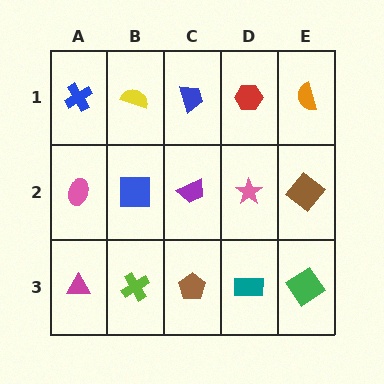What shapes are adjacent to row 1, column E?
A brown diamond (row 2, column E), a red hexagon (row 1, column D).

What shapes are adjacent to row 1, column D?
A pink star (row 2, column D), a blue trapezoid (row 1, column C), an orange semicircle (row 1, column E).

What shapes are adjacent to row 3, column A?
A pink ellipse (row 2, column A), a lime cross (row 3, column B).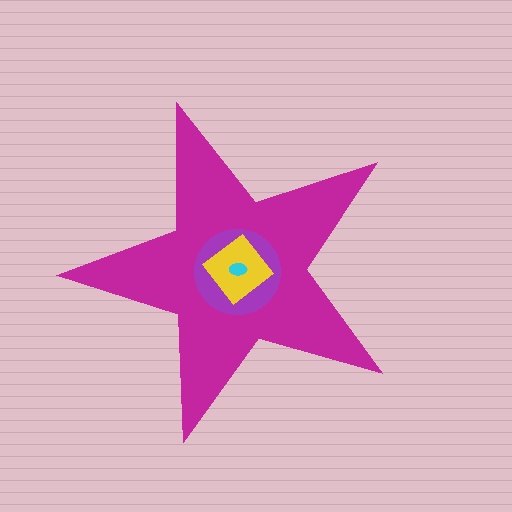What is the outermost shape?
The magenta star.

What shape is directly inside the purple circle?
The yellow diamond.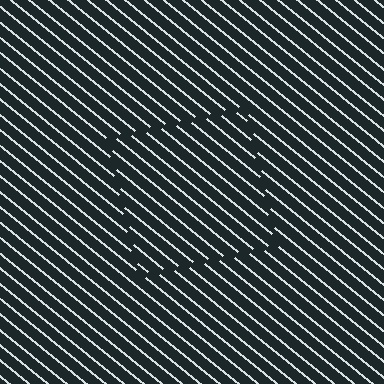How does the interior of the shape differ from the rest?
The interior of the shape contains the same grating, shifted by half a period — the contour is defined by the phase discontinuity where line-ends from the inner and outer gratings abut.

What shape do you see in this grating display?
An illusory square. The interior of the shape contains the same grating, shifted by half a period — the contour is defined by the phase discontinuity where line-ends from the inner and outer gratings abut.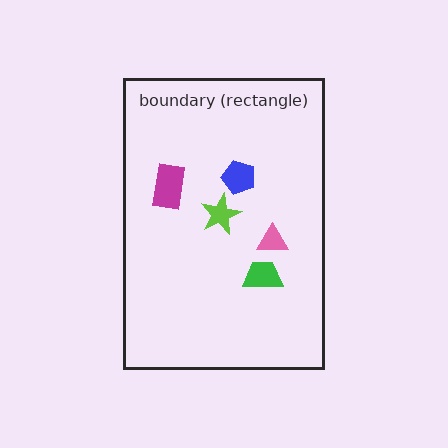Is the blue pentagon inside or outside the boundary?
Inside.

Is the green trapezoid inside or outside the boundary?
Inside.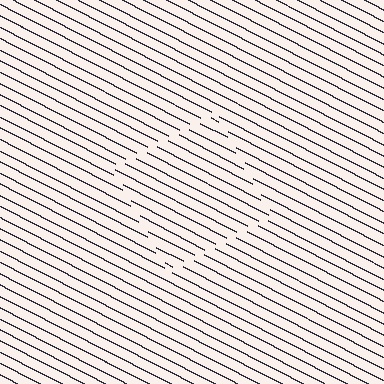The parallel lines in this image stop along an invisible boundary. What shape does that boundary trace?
An illusory square. The interior of the shape contains the same grating, shifted by half a period — the contour is defined by the phase discontinuity where line-ends from the inner and outer gratings abut.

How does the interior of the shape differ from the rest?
The interior of the shape contains the same grating, shifted by half a period — the contour is defined by the phase discontinuity where line-ends from the inner and outer gratings abut.